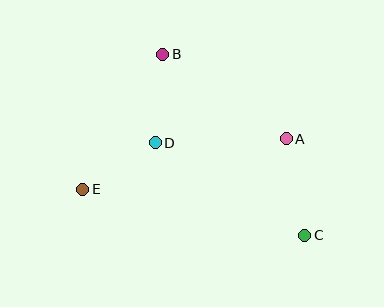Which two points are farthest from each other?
Points B and C are farthest from each other.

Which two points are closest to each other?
Points D and E are closest to each other.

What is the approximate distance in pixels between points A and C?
The distance between A and C is approximately 98 pixels.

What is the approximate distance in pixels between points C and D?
The distance between C and D is approximately 176 pixels.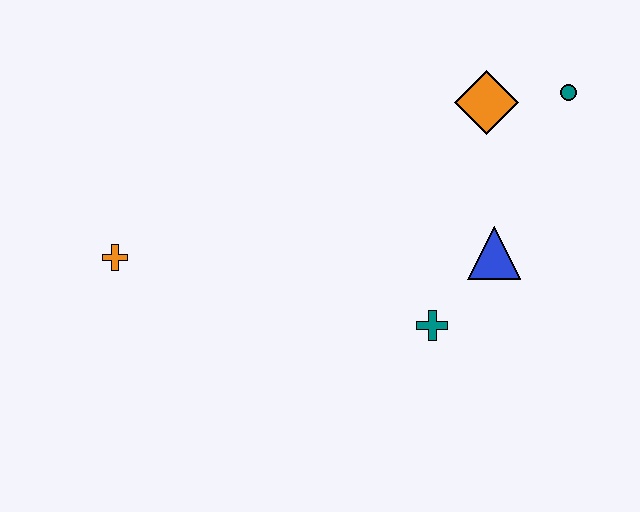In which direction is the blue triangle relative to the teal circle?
The blue triangle is below the teal circle.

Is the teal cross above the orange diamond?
No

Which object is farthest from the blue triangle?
The orange cross is farthest from the blue triangle.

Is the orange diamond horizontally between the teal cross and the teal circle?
Yes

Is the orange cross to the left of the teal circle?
Yes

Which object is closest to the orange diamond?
The teal circle is closest to the orange diamond.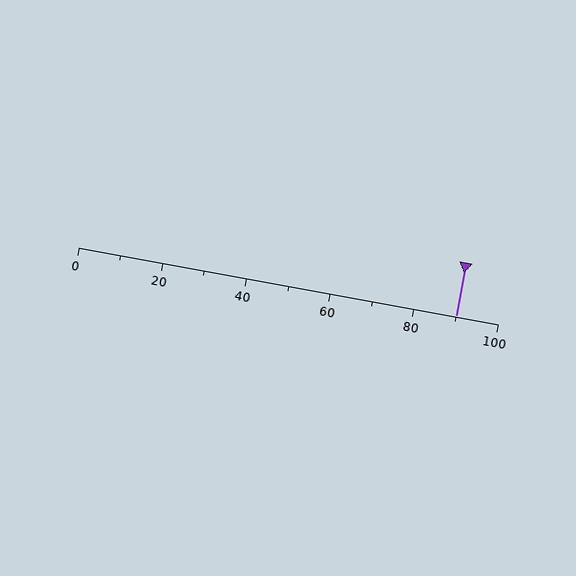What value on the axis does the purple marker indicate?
The marker indicates approximately 90.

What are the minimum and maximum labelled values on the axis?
The axis runs from 0 to 100.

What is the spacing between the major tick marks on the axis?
The major ticks are spaced 20 apart.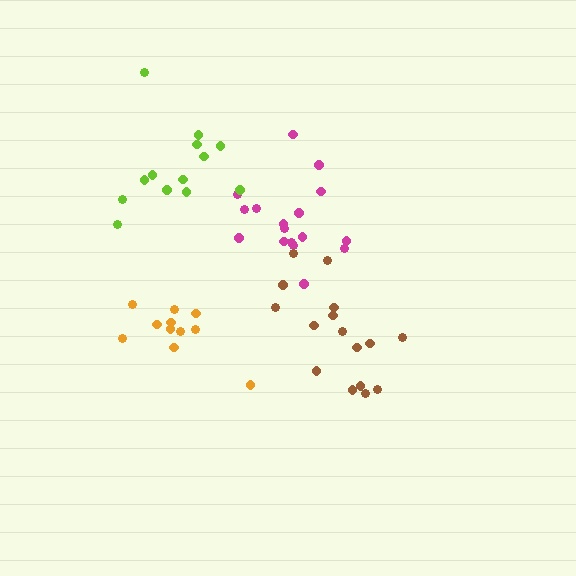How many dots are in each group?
Group 1: 17 dots, Group 2: 16 dots, Group 3: 11 dots, Group 4: 13 dots (57 total).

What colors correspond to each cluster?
The clusters are colored: magenta, brown, orange, lime.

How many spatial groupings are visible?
There are 4 spatial groupings.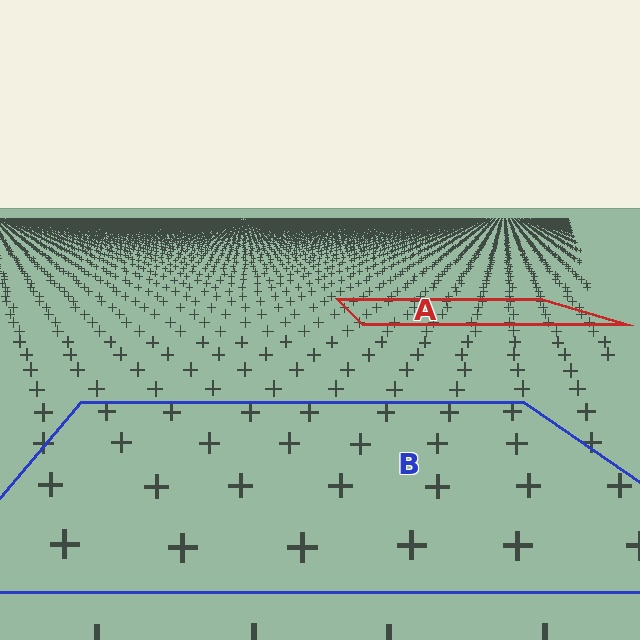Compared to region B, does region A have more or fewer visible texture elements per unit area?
Region A has more texture elements per unit area — they are packed more densely because it is farther away.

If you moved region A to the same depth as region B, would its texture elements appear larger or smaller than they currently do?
They would appear larger. At a closer depth, the same texture elements are projected at a bigger on-screen size.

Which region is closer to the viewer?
Region B is closer. The texture elements there are larger and more spread out.